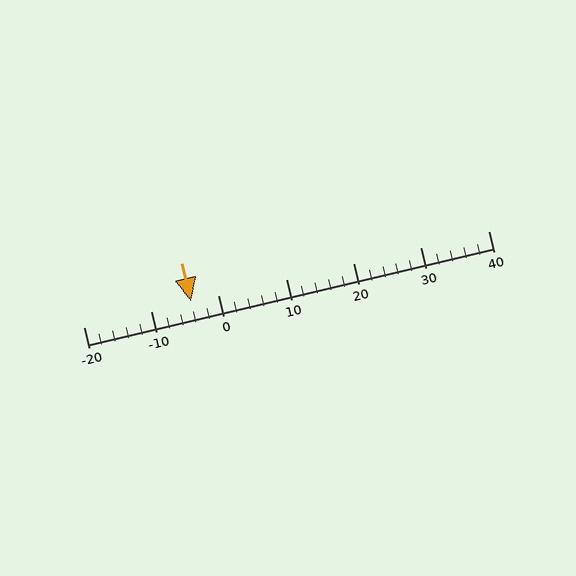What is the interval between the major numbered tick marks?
The major tick marks are spaced 10 units apart.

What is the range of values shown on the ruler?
The ruler shows values from -20 to 40.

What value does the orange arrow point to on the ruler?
The orange arrow points to approximately -4.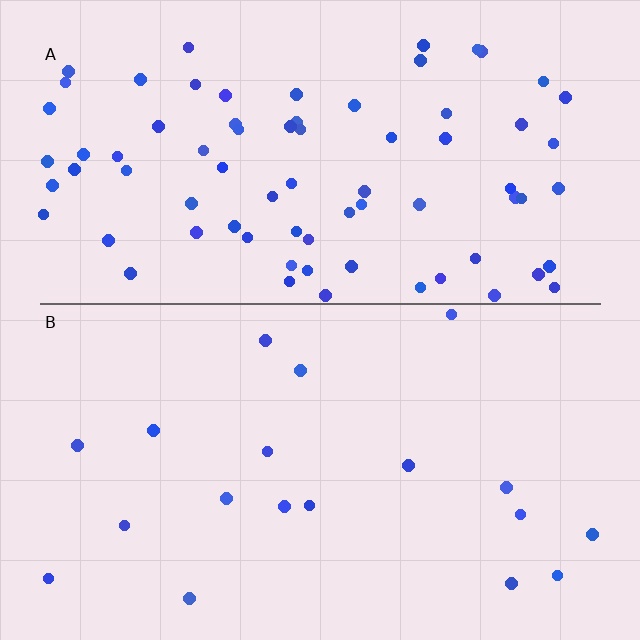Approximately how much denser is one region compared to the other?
Approximately 4.1× — region A over region B.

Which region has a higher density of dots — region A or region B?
A (the top).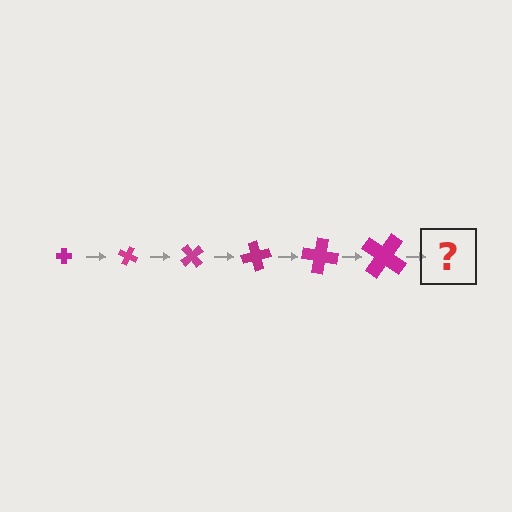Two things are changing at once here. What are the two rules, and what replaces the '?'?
The two rules are that the cross grows larger each step and it rotates 25 degrees each step. The '?' should be a cross, larger than the previous one and rotated 150 degrees from the start.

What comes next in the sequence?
The next element should be a cross, larger than the previous one and rotated 150 degrees from the start.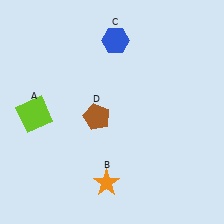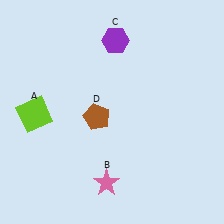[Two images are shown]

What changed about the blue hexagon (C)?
In Image 1, C is blue. In Image 2, it changed to purple.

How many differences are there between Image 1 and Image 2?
There are 2 differences between the two images.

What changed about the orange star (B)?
In Image 1, B is orange. In Image 2, it changed to pink.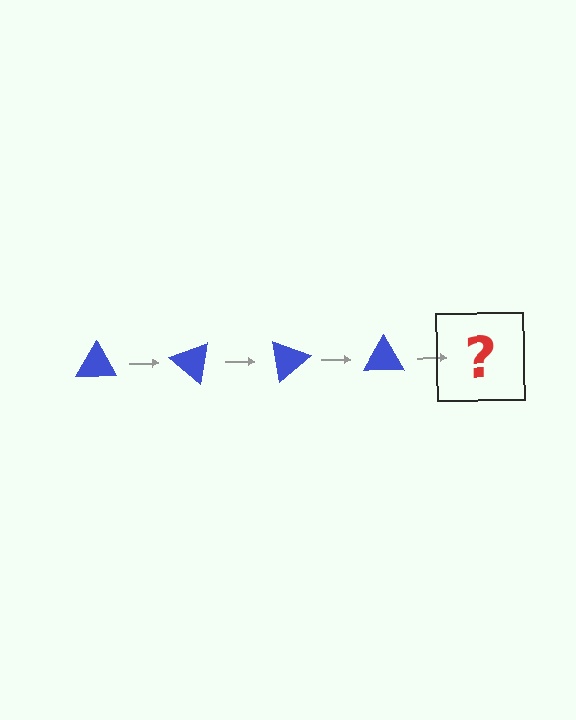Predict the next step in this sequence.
The next step is a blue triangle rotated 160 degrees.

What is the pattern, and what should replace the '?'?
The pattern is that the triangle rotates 40 degrees each step. The '?' should be a blue triangle rotated 160 degrees.